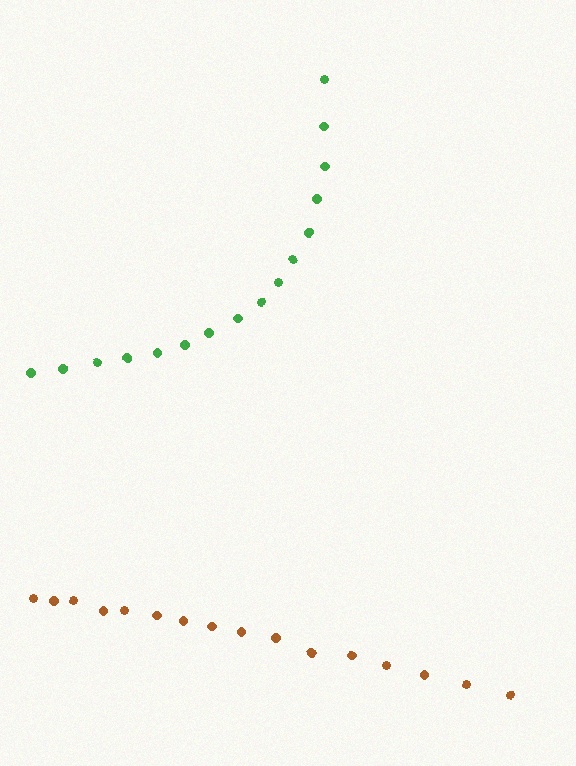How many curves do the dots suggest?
There are 2 distinct paths.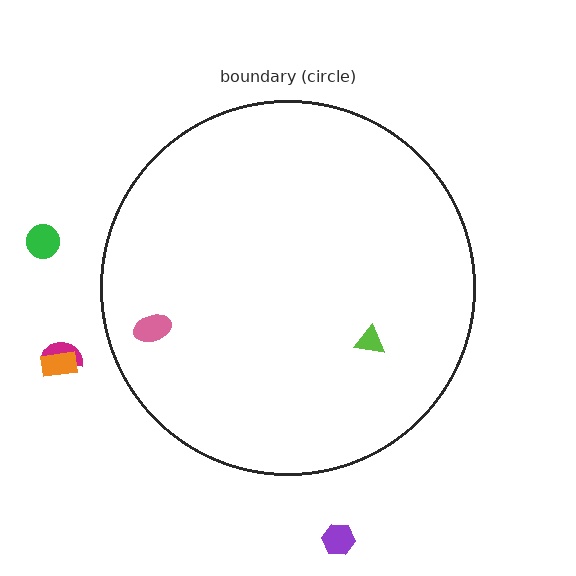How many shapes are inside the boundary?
2 inside, 4 outside.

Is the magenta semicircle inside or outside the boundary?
Outside.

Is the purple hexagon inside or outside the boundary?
Outside.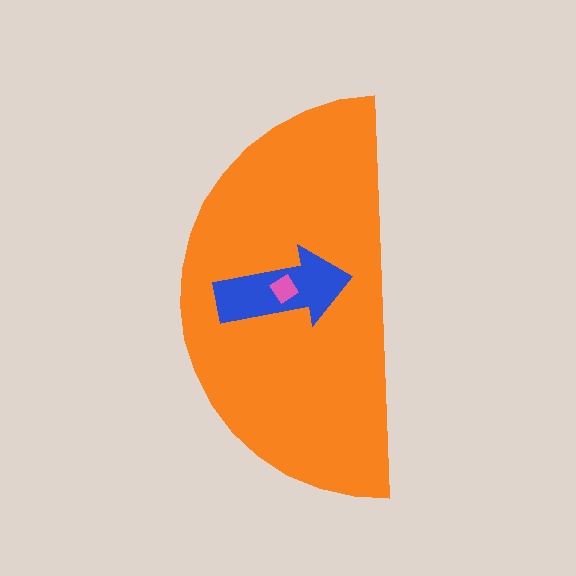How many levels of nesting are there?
3.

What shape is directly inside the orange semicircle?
The blue arrow.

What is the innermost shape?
The pink diamond.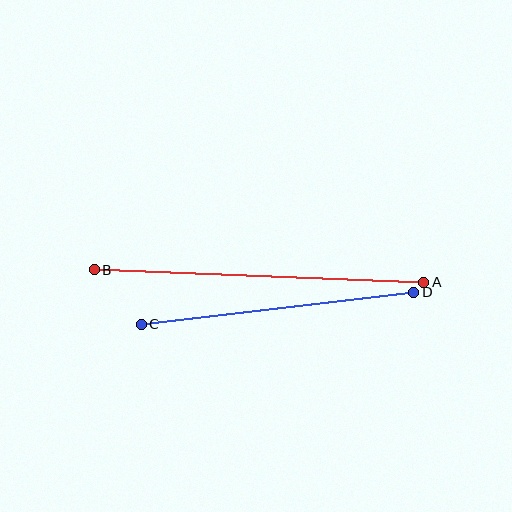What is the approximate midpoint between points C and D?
The midpoint is at approximately (277, 308) pixels.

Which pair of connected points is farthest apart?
Points A and B are farthest apart.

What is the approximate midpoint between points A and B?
The midpoint is at approximately (259, 276) pixels.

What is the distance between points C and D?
The distance is approximately 275 pixels.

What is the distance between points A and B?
The distance is approximately 329 pixels.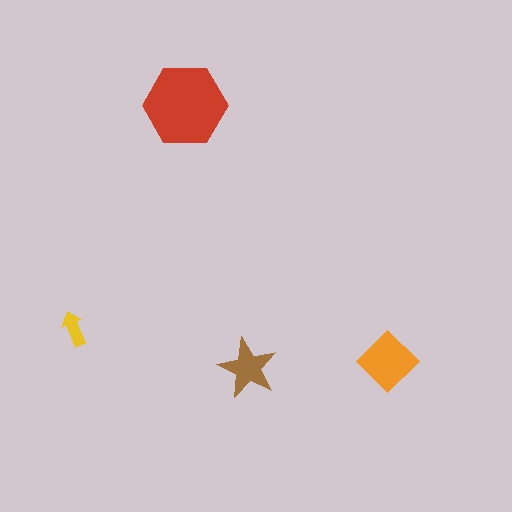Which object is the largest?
The red hexagon.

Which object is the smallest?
The yellow arrow.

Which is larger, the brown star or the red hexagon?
The red hexagon.